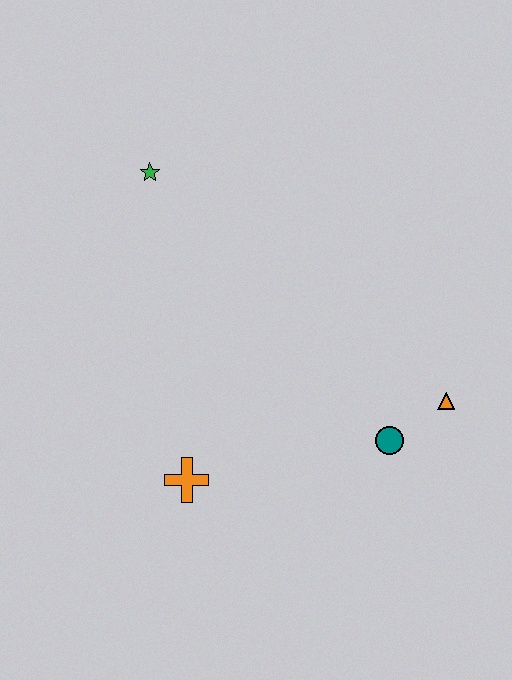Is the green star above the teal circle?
Yes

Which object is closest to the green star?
The orange cross is closest to the green star.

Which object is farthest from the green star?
The orange triangle is farthest from the green star.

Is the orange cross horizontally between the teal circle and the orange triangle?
No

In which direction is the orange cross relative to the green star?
The orange cross is below the green star.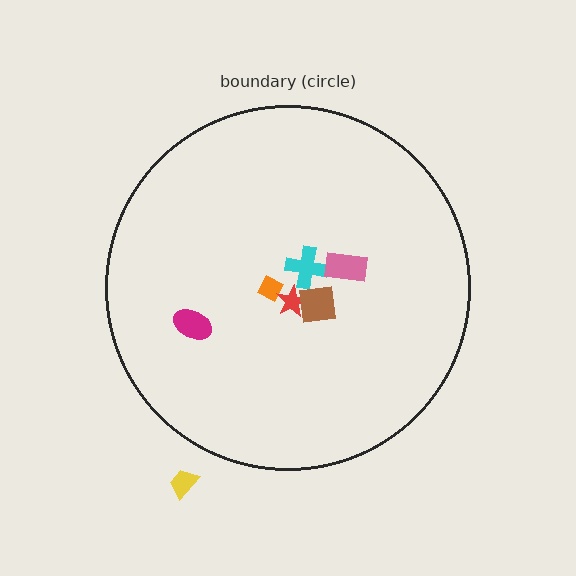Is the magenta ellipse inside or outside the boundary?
Inside.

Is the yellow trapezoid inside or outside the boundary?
Outside.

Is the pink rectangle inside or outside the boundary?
Inside.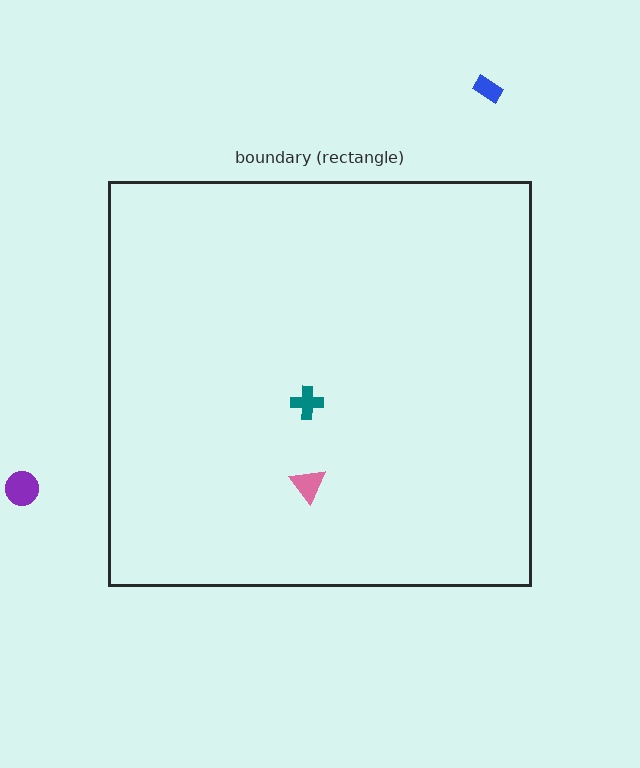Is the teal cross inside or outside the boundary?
Inside.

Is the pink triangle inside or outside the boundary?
Inside.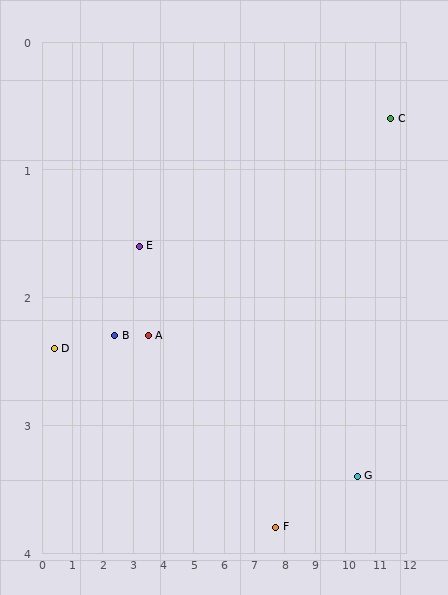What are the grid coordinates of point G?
Point G is at approximately (10.4, 3.4).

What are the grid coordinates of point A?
Point A is at approximately (3.5, 2.3).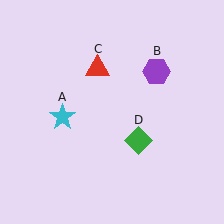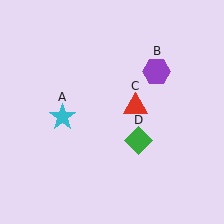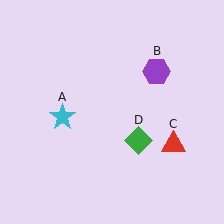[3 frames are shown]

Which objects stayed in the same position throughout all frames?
Cyan star (object A) and purple hexagon (object B) and green diamond (object D) remained stationary.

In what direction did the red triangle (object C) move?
The red triangle (object C) moved down and to the right.